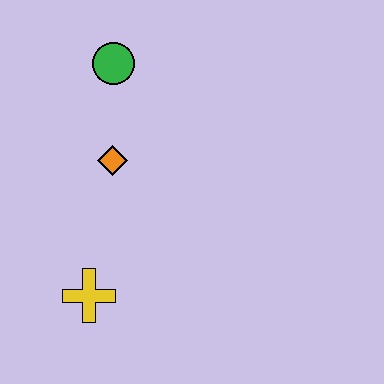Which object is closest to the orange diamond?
The green circle is closest to the orange diamond.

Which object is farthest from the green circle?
The yellow cross is farthest from the green circle.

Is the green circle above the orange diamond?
Yes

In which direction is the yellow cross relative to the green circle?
The yellow cross is below the green circle.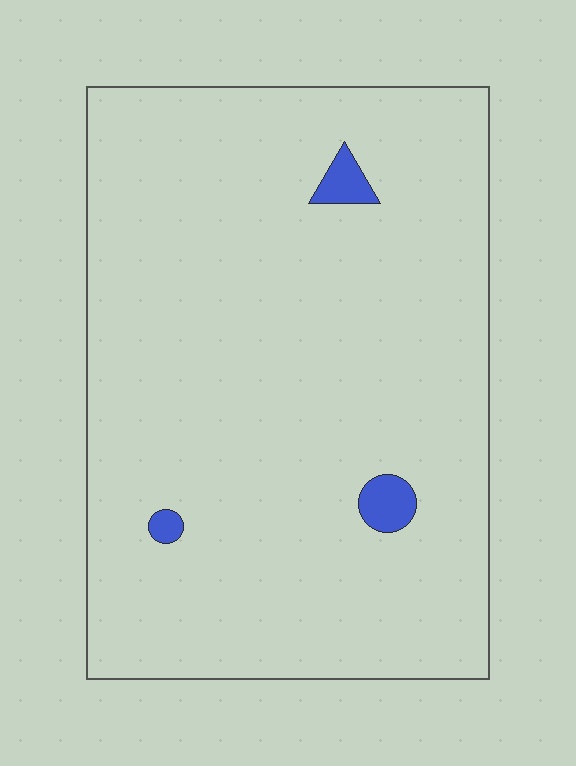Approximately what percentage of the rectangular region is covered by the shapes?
Approximately 5%.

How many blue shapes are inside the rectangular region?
3.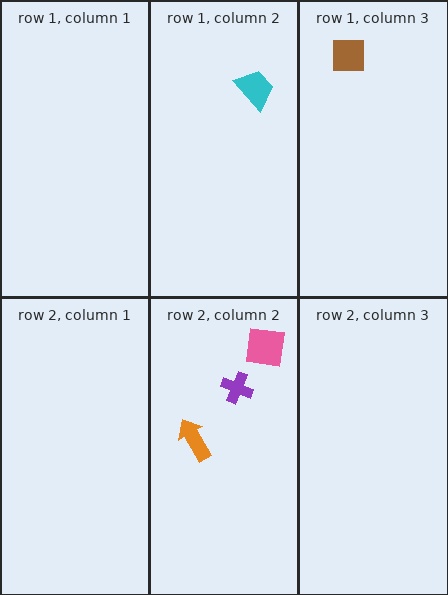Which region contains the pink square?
The row 2, column 2 region.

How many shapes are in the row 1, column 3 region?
1.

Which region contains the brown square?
The row 1, column 3 region.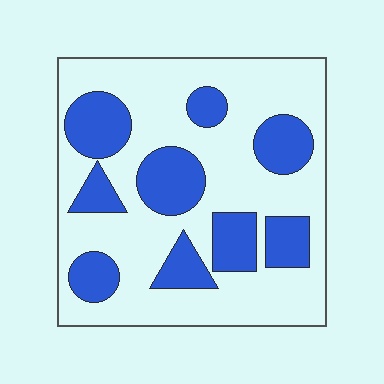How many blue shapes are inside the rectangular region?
9.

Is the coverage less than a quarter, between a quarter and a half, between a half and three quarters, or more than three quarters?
Between a quarter and a half.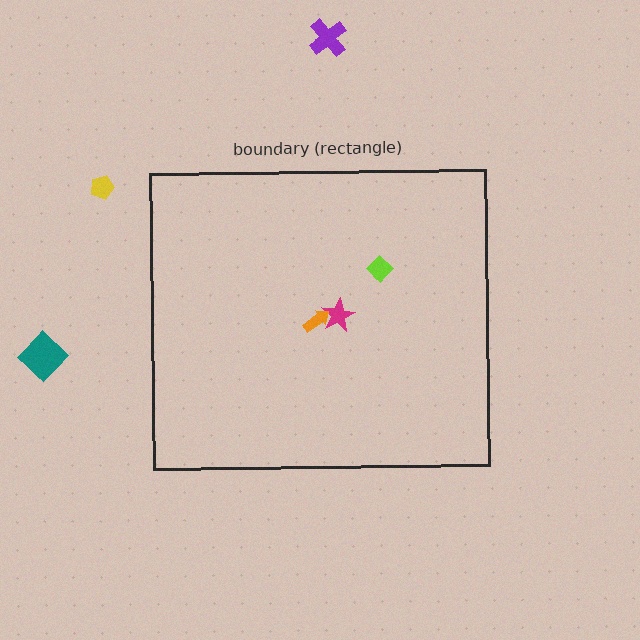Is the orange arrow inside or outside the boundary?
Inside.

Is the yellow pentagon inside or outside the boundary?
Outside.